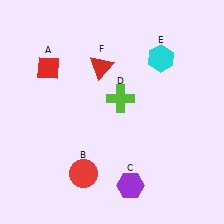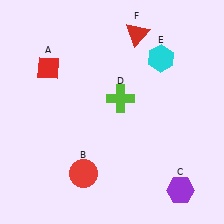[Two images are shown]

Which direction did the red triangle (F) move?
The red triangle (F) moved right.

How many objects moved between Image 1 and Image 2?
2 objects moved between the two images.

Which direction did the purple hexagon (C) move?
The purple hexagon (C) moved right.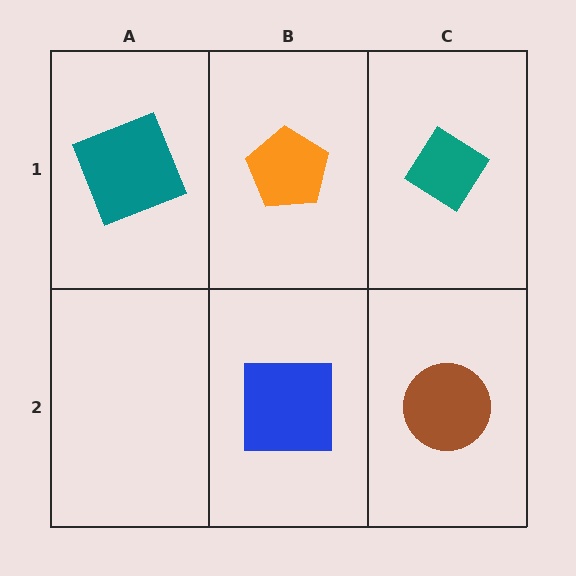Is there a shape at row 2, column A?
No, that cell is empty.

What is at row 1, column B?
An orange pentagon.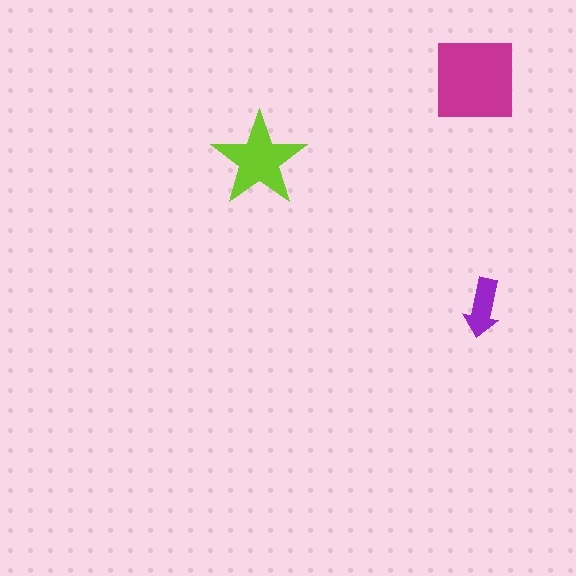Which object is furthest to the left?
The lime star is leftmost.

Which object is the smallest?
The purple arrow.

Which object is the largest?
The magenta square.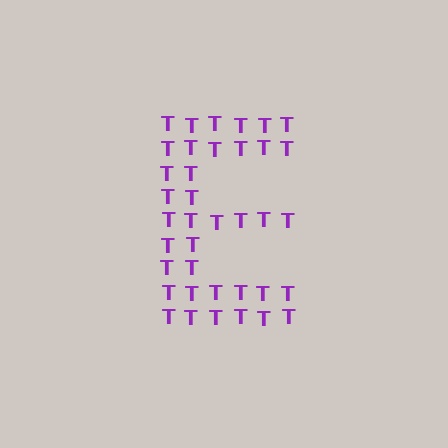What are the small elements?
The small elements are letter T's.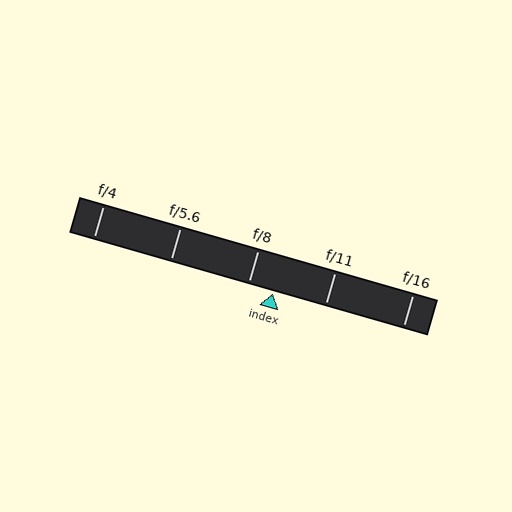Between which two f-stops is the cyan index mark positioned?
The index mark is between f/8 and f/11.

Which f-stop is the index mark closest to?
The index mark is closest to f/8.